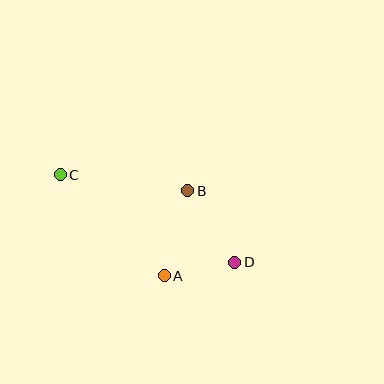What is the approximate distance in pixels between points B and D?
The distance between B and D is approximately 86 pixels.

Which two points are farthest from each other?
Points C and D are farthest from each other.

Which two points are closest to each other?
Points A and D are closest to each other.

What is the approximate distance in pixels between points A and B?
The distance between A and B is approximately 88 pixels.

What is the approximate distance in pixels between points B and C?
The distance between B and C is approximately 128 pixels.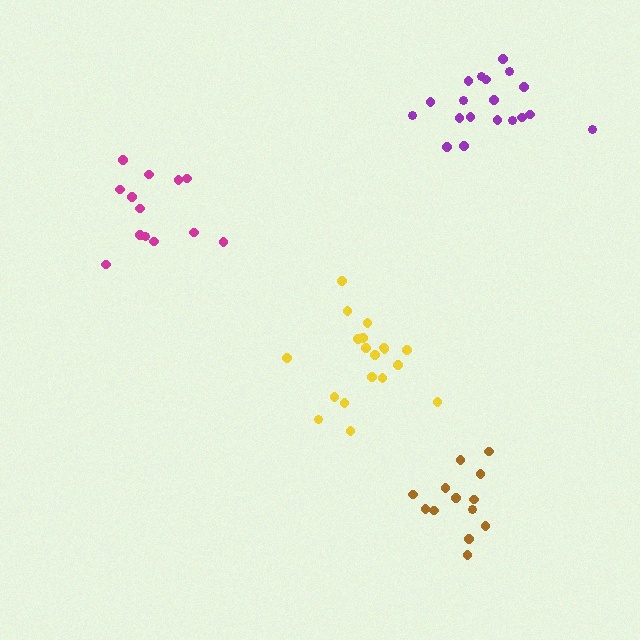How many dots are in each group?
Group 1: 19 dots, Group 2: 19 dots, Group 3: 13 dots, Group 4: 13 dots (64 total).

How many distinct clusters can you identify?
There are 4 distinct clusters.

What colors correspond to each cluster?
The clusters are colored: purple, yellow, brown, magenta.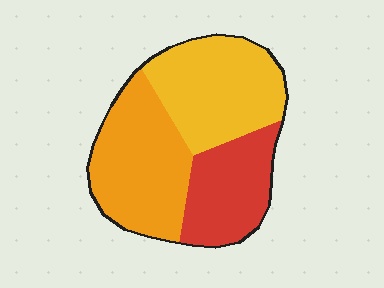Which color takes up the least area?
Red, at roughly 25%.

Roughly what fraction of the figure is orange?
Orange takes up about three eighths (3/8) of the figure.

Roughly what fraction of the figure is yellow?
Yellow covers roughly 35% of the figure.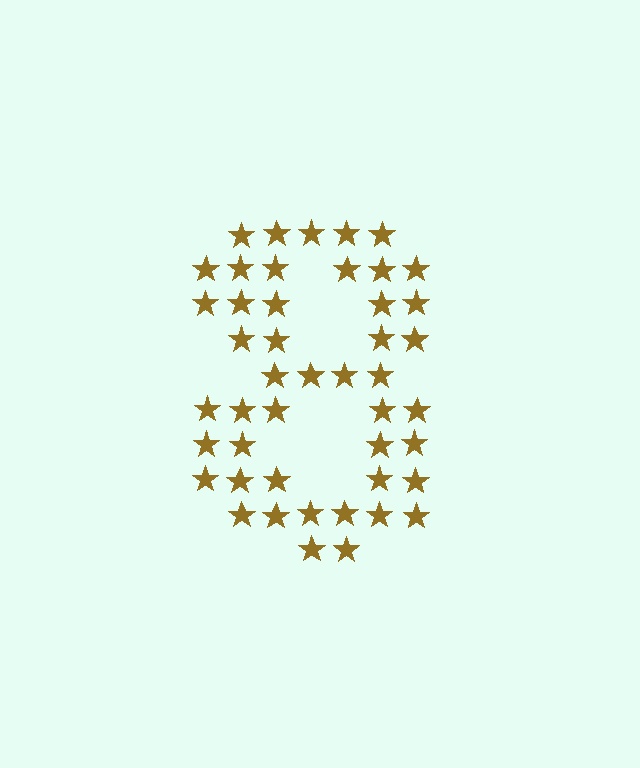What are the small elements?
The small elements are stars.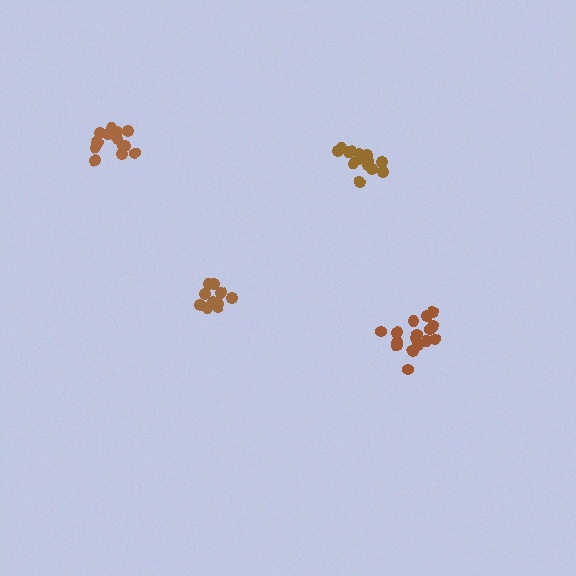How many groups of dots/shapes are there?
There are 4 groups.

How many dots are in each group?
Group 1: 15 dots, Group 2: 14 dots, Group 3: 11 dots, Group 4: 16 dots (56 total).